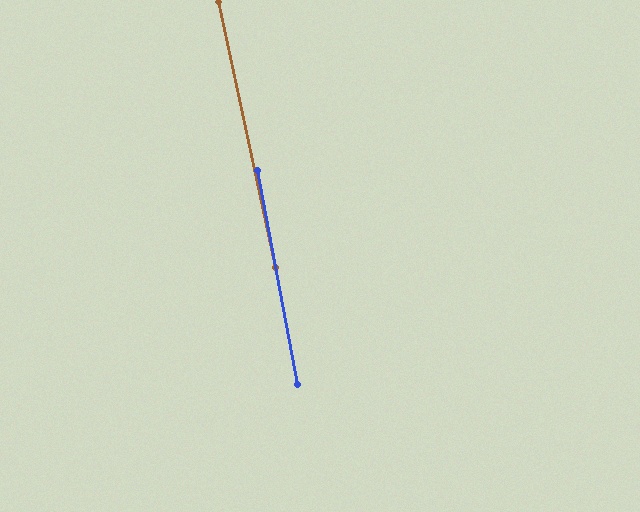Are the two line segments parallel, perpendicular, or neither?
Parallel — their directions differ by only 1.4°.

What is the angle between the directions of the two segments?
Approximately 1 degree.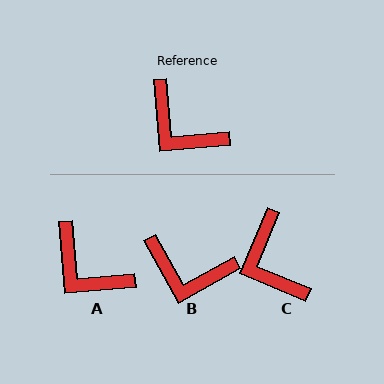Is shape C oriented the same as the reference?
No, it is off by about 27 degrees.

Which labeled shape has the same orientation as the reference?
A.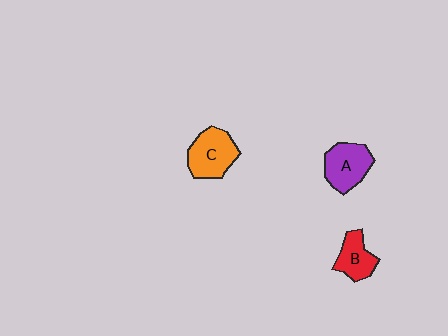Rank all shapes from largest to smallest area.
From largest to smallest: C (orange), A (purple), B (red).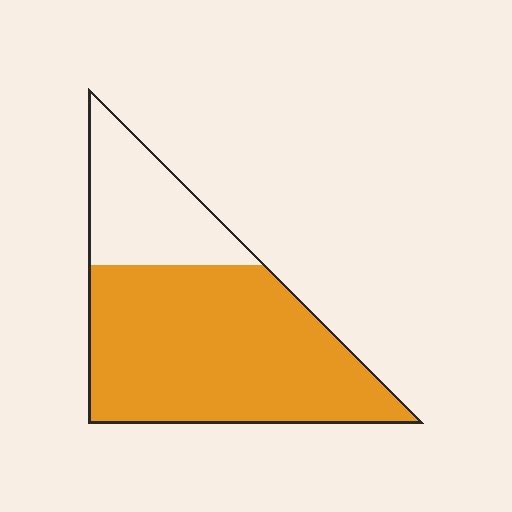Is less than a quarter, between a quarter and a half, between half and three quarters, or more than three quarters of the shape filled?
Between half and three quarters.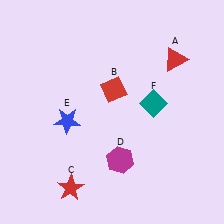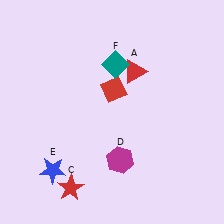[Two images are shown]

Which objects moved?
The objects that moved are: the red triangle (A), the blue star (E), the teal diamond (F).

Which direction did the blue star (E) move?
The blue star (E) moved down.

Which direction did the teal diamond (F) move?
The teal diamond (F) moved up.